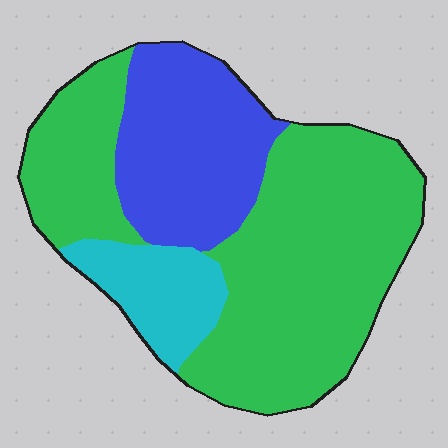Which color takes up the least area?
Cyan, at roughly 10%.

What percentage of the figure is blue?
Blue takes up between a sixth and a third of the figure.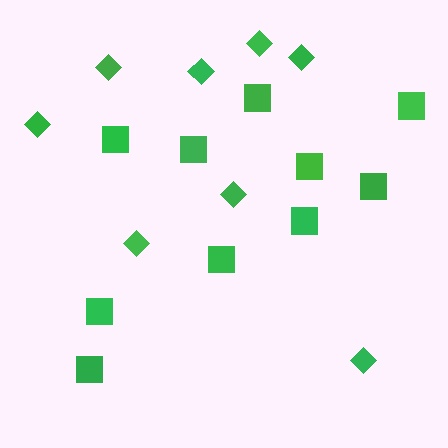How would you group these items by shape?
There are 2 groups: one group of squares (10) and one group of diamonds (8).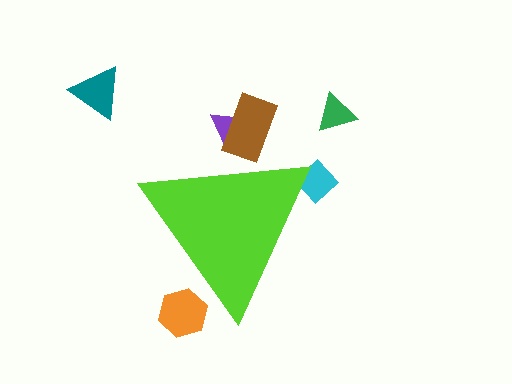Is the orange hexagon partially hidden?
Yes, the orange hexagon is partially hidden behind the lime triangle.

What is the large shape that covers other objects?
A lime triangle.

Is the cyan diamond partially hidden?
Yes, the cyan diamond is partially hidden behind the lime triangle.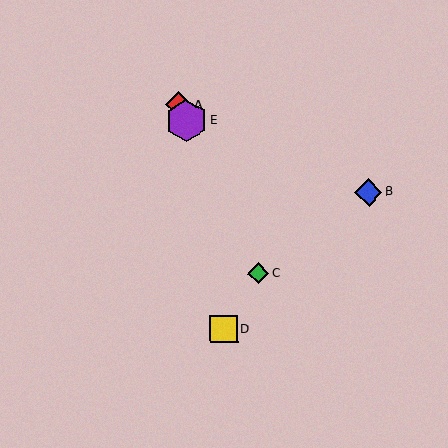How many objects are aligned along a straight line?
3 objects (A, C, E) are aligned along a straight line.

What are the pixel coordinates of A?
Object A is at (179, 105).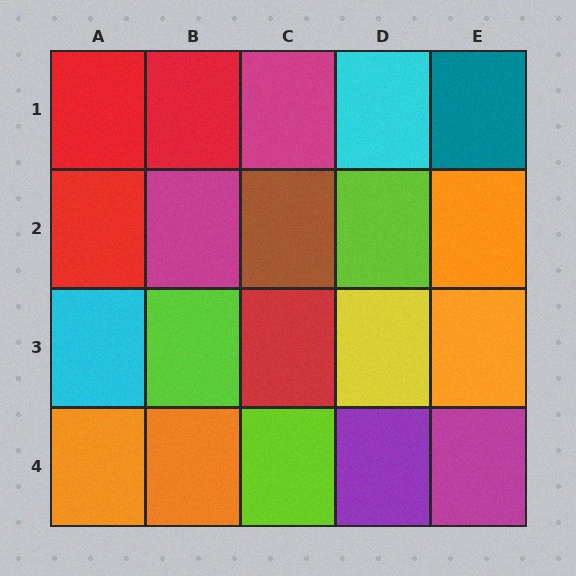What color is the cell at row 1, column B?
Red.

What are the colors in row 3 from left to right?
Cyan, lime, red, yellow, orange.